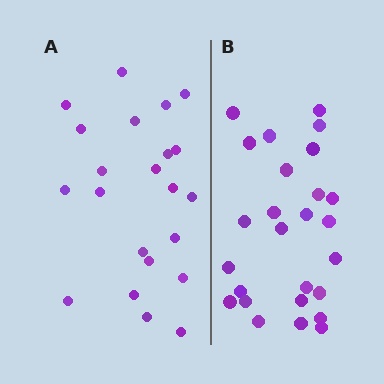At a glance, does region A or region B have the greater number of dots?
Region B (the right region) has more dots.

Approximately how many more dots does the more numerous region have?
Region B has about 4 more dots than region A.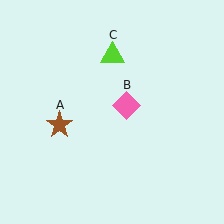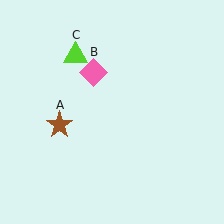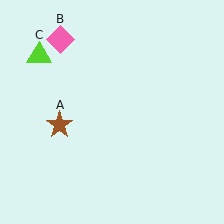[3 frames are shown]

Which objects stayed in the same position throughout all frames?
Brown star (object A) remained stationary.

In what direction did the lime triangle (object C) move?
The lime triangle (object C) moved left.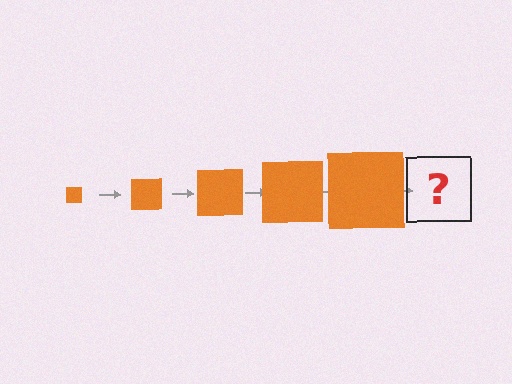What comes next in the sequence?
The next element should be an orange square, larger than the previous one.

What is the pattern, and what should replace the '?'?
The pattern is that the square gets progressively larger each step. The '?' should be an orange square, larger than the previous one.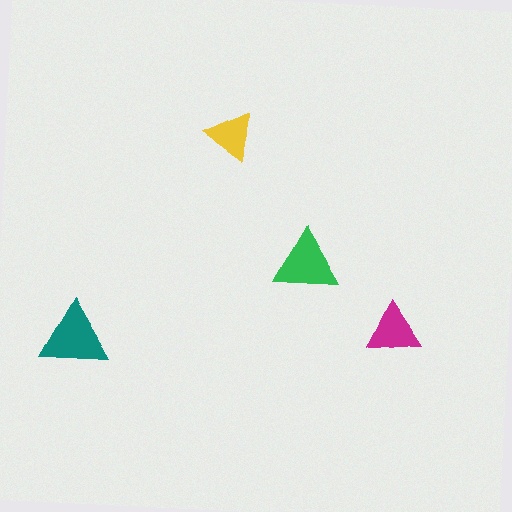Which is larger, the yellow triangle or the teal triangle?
The teal one.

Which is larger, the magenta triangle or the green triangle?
The green one.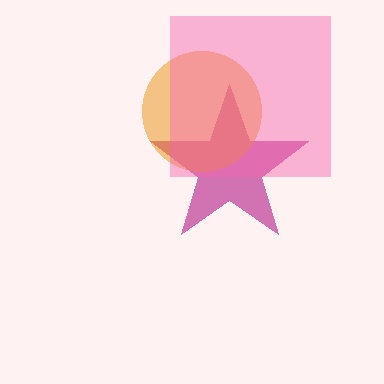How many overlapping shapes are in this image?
There are 3 overlapping shapes in the image.